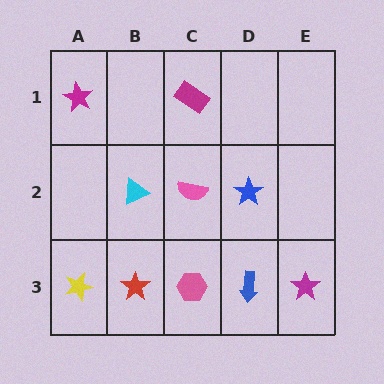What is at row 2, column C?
A pink semicircle.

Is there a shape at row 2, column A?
No, that cell is empty.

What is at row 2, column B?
A cyan triangle.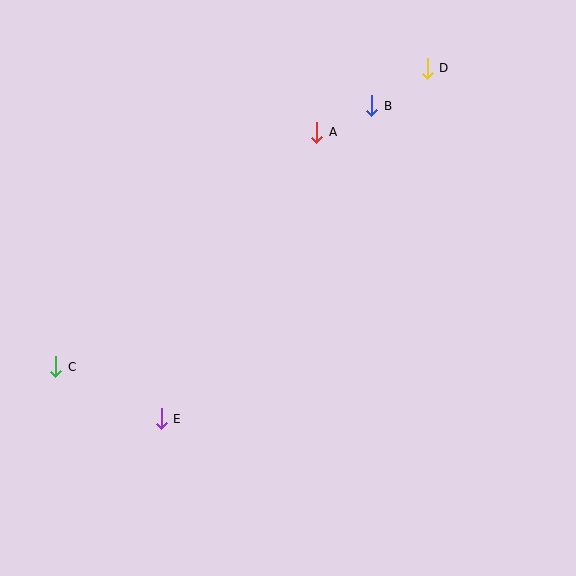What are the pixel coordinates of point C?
Point C is at (56, 367).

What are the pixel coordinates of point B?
Point B is at (372, 106).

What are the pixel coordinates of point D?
Point D is at (427, 68).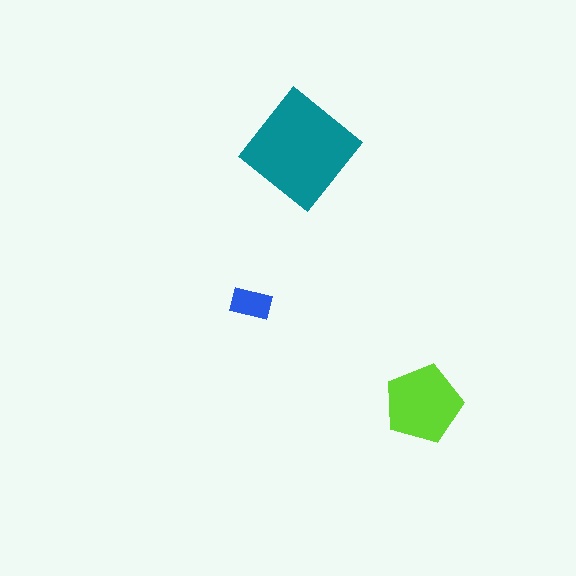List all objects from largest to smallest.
The teal diamond, the lime pentagon, the blue rectangle.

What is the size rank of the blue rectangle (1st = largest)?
3rd.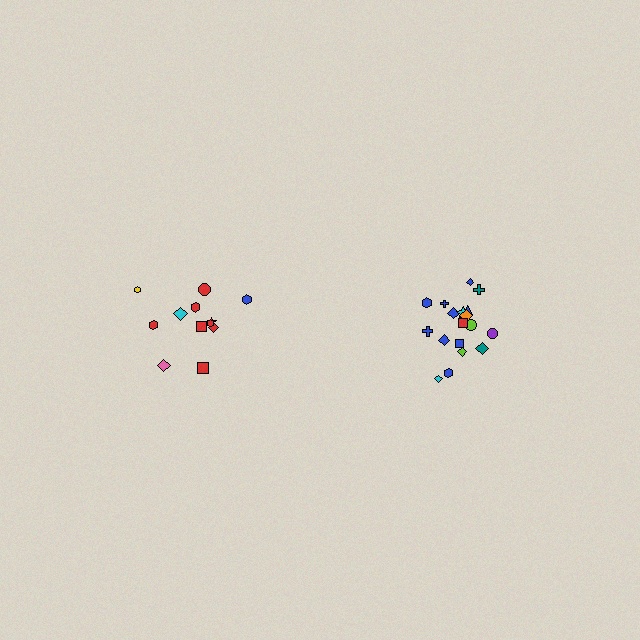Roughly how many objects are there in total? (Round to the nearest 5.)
Roughly 30 objects in total.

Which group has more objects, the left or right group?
The right group.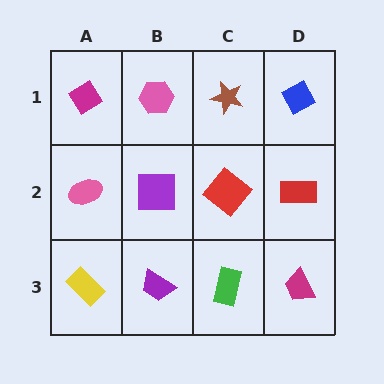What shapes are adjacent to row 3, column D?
A red rectangle (row 2, column D), a green rectangle (row 3, column C).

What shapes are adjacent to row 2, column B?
A pink hexagon (row 1, column B), a purple trapezoid (row 3, column B), a pink ellipse (row 2, column A), a red diamond (row 2, column C).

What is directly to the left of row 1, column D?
A brown star.